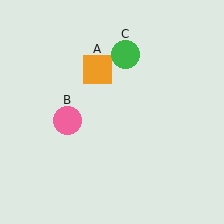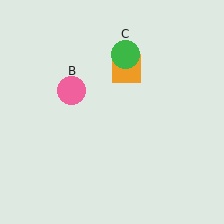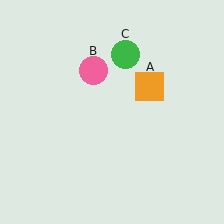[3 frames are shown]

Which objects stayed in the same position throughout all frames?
Green circle (object C) remained stationary.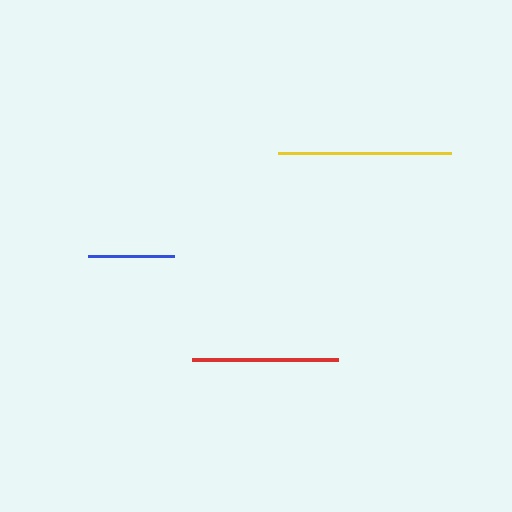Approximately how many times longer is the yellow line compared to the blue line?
The yellow line is approximately 2.0 times the length of the blue line.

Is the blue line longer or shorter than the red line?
The red line is longer than the blue line.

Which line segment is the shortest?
The blue line is the shortest at approximately 86 pixels.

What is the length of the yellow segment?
The yellow segment is approximately 173 pixels long.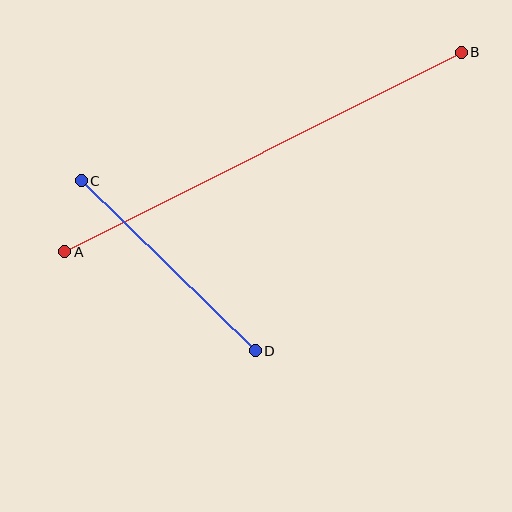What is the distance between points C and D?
The distance is approximately 243 pixels.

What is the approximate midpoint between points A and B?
The midpoint is at approximately (263, 152) pixels.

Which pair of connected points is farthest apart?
Points A and B are farthest apart.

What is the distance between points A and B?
The distance is approximately 444 pixels.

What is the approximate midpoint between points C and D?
The midpoint is at approximately (168, 266) pixels.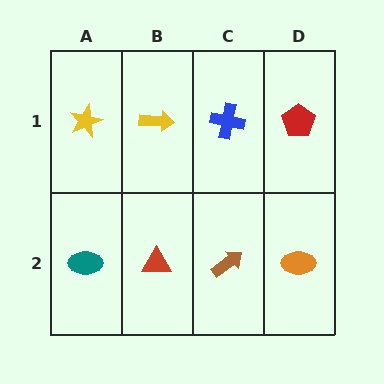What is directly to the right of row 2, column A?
A red triangle.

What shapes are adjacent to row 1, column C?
A brown arrow (row 2, column C), a yellow arrow (row 1, column B), a red pentagon (row 1, column D).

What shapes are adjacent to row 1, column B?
A red triangle (row 2, column B), a yellow star (row 1, column A), a blue cross (row 1, column C).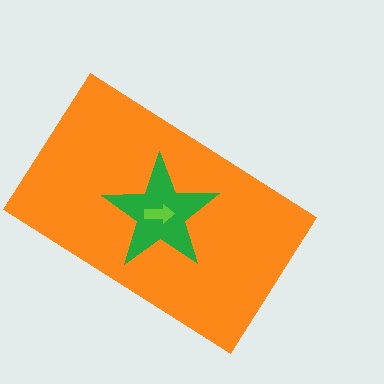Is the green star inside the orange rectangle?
Yes.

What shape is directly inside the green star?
The lime arrow.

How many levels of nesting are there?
3.